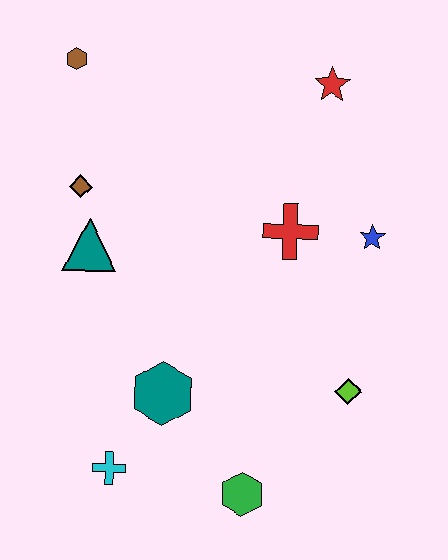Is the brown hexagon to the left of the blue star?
Yes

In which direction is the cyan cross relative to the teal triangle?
The cyan cross is below the teal triangle.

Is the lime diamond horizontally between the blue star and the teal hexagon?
Yes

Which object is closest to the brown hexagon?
The brown diamond is closest to the brown hexagon.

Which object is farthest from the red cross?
The cyan cross is farthest from the red cross.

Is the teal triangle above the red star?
No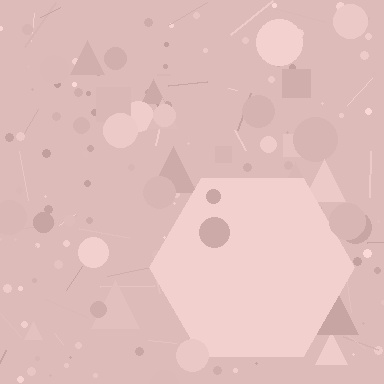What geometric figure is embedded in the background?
A hexagon is embedded in the background.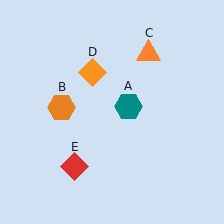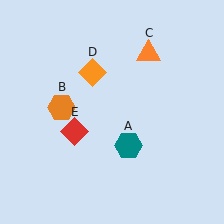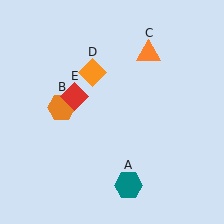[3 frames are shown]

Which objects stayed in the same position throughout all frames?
Orange hexagon (object B) and orange triangle (object C) and orange diamond (object D) remained stationary.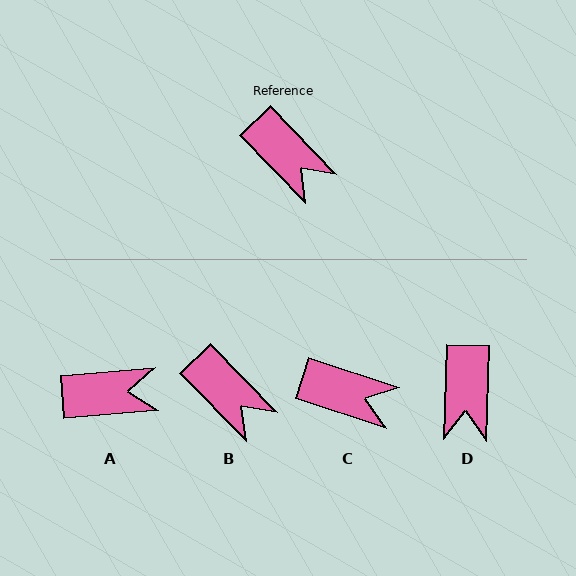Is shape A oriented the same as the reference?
No, it is off by about 51 degrees.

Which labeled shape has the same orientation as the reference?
B.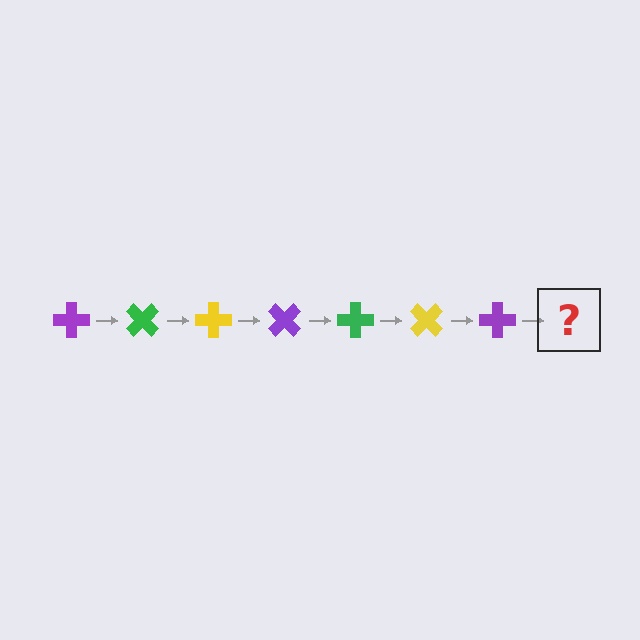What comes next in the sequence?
The next element should be a green cross, rotated 315 degrees from the start.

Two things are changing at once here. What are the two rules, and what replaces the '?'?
The two rules are that it rotates 45 degrees each step and the color cycles through purple, green, and yellow. The '?' should be a green cross, rotated 315 degrees from the start.